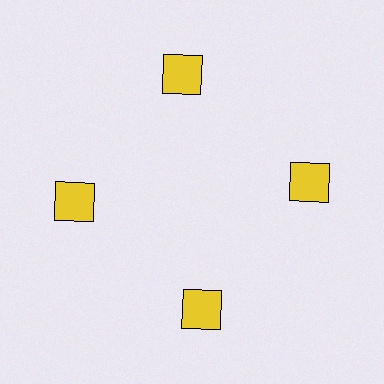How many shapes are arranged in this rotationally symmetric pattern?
There are 4 shapes, arranged in 4 groups of 1.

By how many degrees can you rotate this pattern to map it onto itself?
The pattern maps onto itself every 90 degrees of rotation.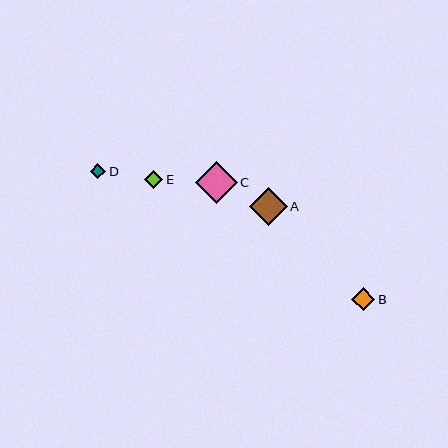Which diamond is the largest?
Diamond C is the largest with a size of approximately 42 pixels.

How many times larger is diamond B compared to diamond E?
Diamond B is approximately 1.3 times the size of diamond E.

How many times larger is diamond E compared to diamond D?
Diamond E is approximately 1.1 times the size of diamond D.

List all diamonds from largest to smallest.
From largest to smallest: C, A, B, E, D.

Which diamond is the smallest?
Diamond D is the smallest with a size of approximately 16 pixels.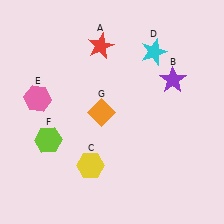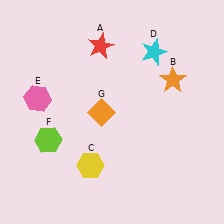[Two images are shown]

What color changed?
The star (B) changed from purple in Image 1 to orange in Image 2.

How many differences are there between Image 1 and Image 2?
There is 1 difference between the two images.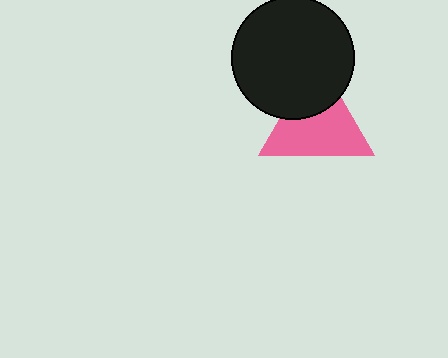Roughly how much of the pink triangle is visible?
Most of it is visible (roughly 67%).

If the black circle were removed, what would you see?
You would see the complete pink triangle.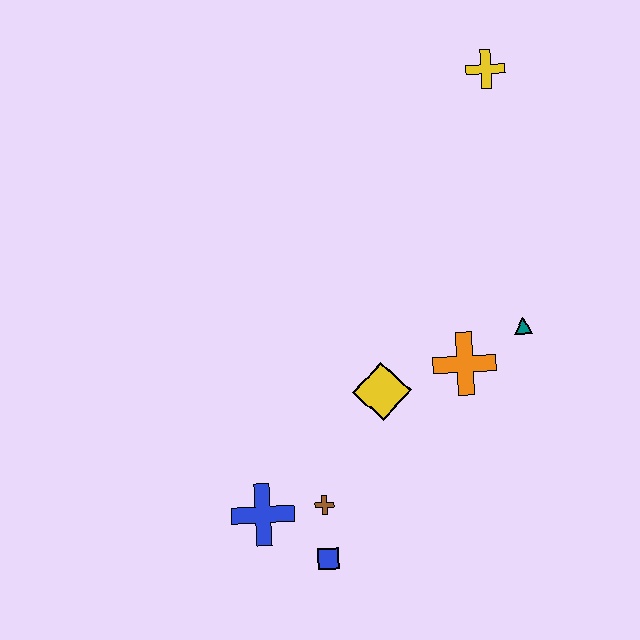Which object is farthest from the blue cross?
The yellow cross is farthest from the blue cross.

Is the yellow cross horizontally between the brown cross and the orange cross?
No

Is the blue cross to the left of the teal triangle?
Yes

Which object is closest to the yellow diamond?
The orange cross is closest to the yellow diamond.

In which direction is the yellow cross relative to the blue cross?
The yellow cross is above the blue cross.